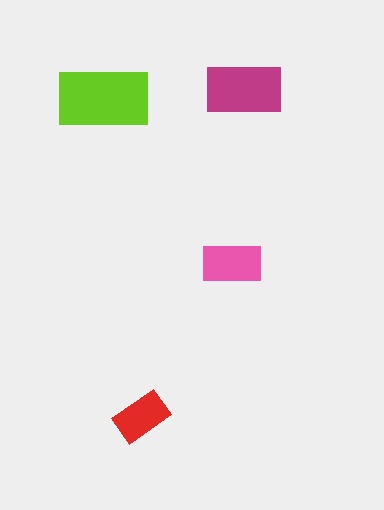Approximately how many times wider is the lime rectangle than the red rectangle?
About 1.5 times wider.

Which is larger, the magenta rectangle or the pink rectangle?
The magenta one.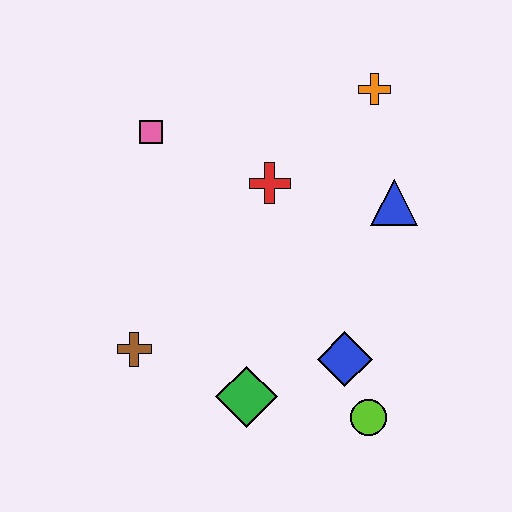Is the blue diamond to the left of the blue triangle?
Yes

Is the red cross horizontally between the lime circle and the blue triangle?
No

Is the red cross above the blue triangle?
Yes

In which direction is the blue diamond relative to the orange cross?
The blue diamond is below the orange cross.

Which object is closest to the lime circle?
The blue diamond is closest to the lime circle.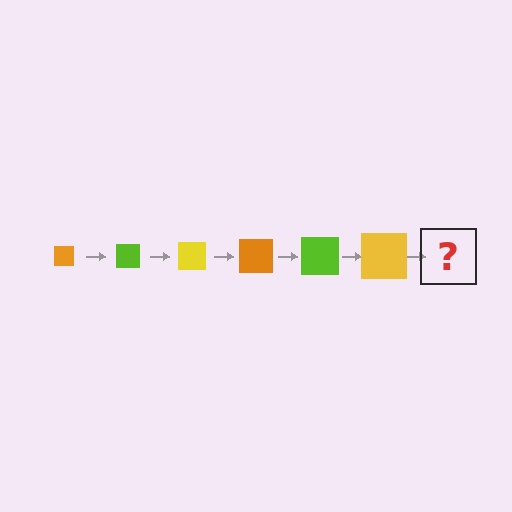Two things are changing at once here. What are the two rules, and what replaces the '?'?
The two rules are that the square grows larger each step and the color cycles through orange, lime, and yellow. The '?' should be an orange square, larger than the previous one.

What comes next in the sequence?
The next element should be an orange square, larger than the previous one.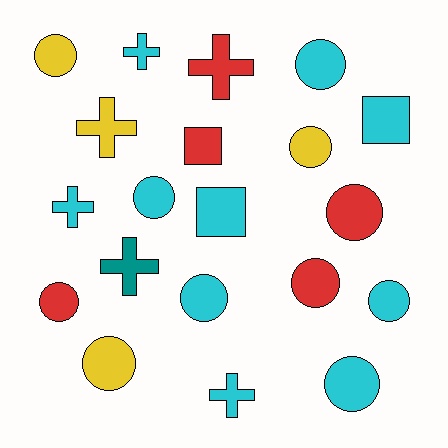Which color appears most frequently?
Cyan, with 10 objects.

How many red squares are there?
There is 1 red square.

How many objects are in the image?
There are 20 objects.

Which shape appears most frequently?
Circle, with 11 objects.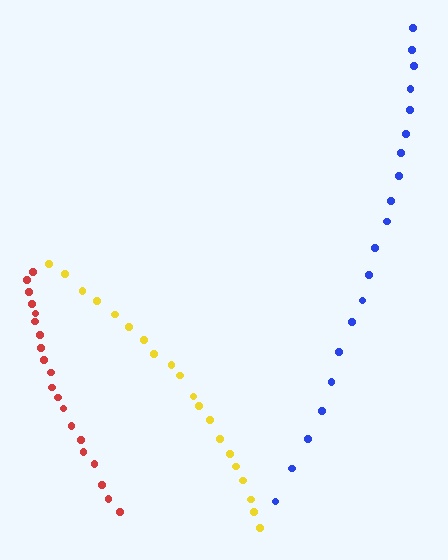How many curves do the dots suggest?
There are 3 distinct paths.